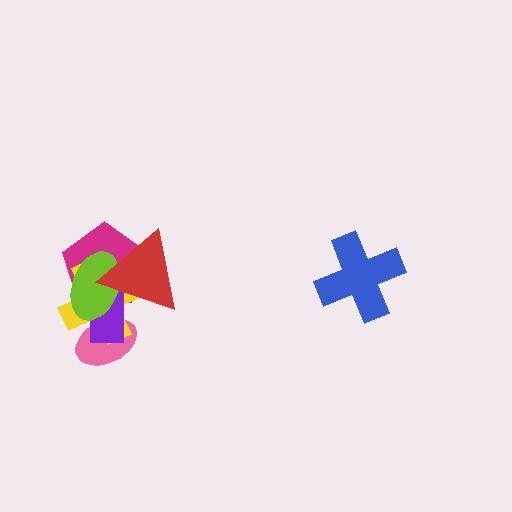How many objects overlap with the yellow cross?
5 objects overlap with the yellow cross.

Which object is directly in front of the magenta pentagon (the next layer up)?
The yellow cross is directly in front of the magenta pentagon.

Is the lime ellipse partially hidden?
Yes, it is partially covered by another shape.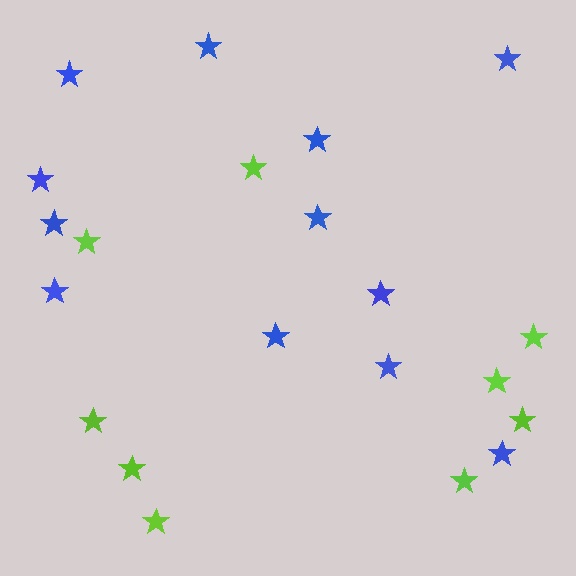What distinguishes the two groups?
There are 2 groups: one group of blue stars (12) and one group of lime stars (9).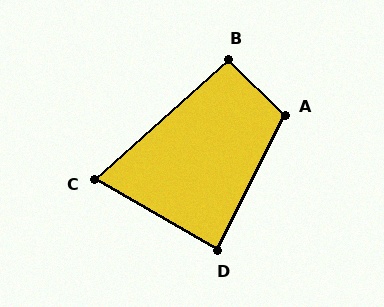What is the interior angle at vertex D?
Approximately 86 degrees (approximately right).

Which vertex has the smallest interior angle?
C, at approximately 72 degrees.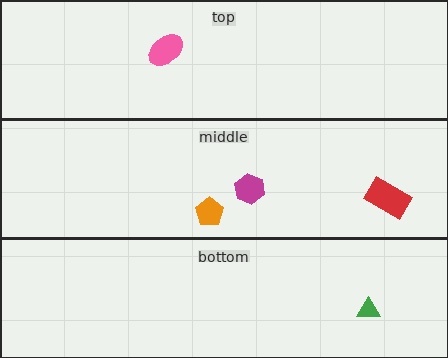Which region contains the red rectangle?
The middle region.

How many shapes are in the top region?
1.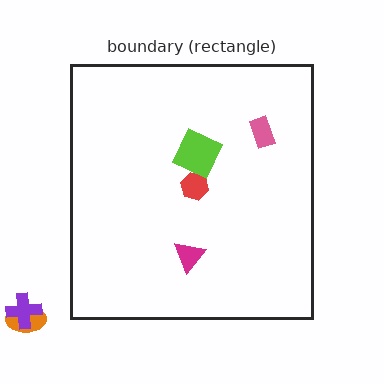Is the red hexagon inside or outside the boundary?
Inside.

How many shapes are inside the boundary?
4 inside, 2 outside.